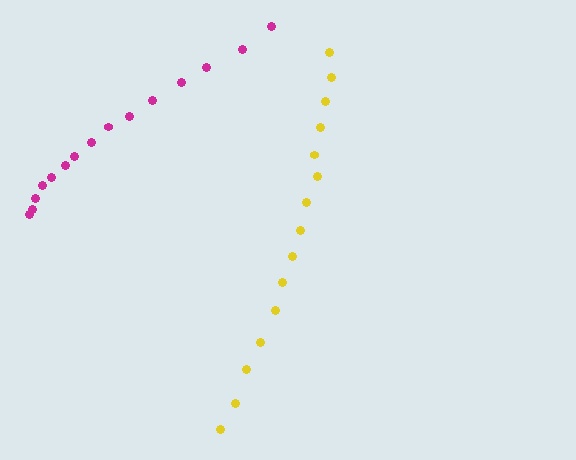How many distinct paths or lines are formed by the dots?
There are 2 distinct paths.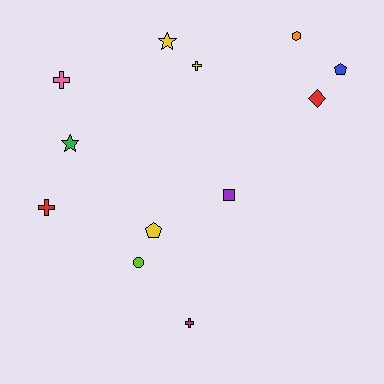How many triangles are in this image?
There are no triangles.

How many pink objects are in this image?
There is 1 pink object.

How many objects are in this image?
There are 12 objects.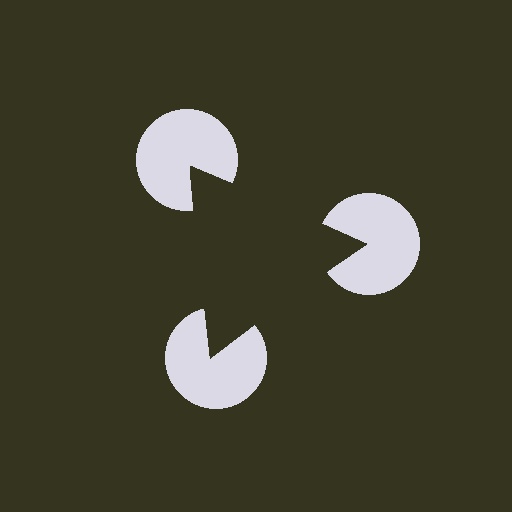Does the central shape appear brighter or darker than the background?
It typically appears slightly darker than the background, even though no actual brightness change is drawn.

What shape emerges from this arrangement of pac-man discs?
An illusory triangle — its edges are inferred from the aligned wedge cuts in the pac-man discs, not physically drawn.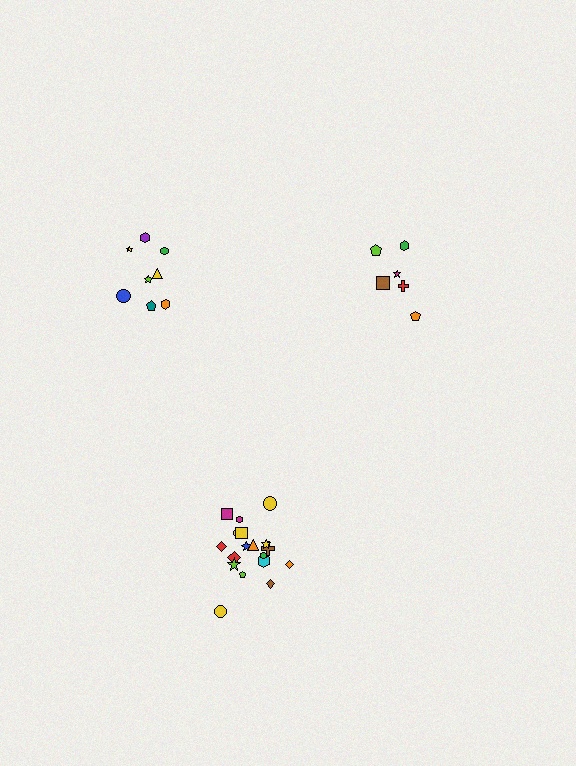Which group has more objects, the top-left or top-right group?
The top-left group.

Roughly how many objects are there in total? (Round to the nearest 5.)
Roughly 30 objects in total.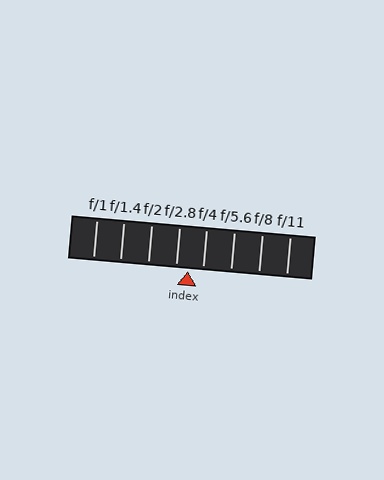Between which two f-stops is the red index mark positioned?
The index mark is between f/2.8 and f/4.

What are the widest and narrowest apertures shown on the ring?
The widest aperture shown is f/1 and the narrowest is f/11.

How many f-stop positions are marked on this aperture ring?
There are 8 f-stop positions marked.